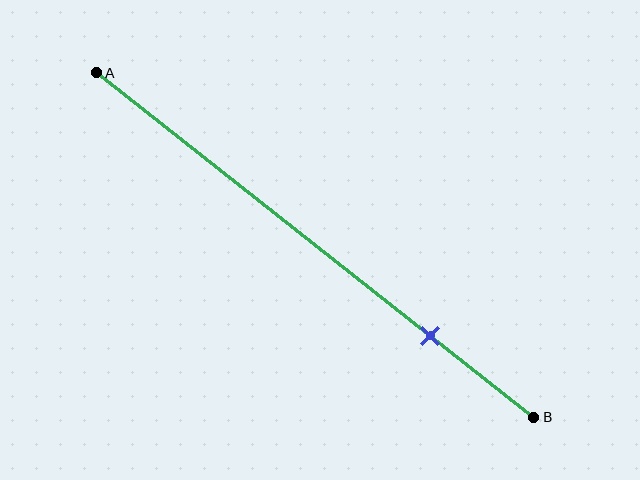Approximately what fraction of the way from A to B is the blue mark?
The blue mark is approximately 75% of the way from A to B.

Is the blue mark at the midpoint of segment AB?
No, the mark is at about 75% from A, not at the 50% midpoint.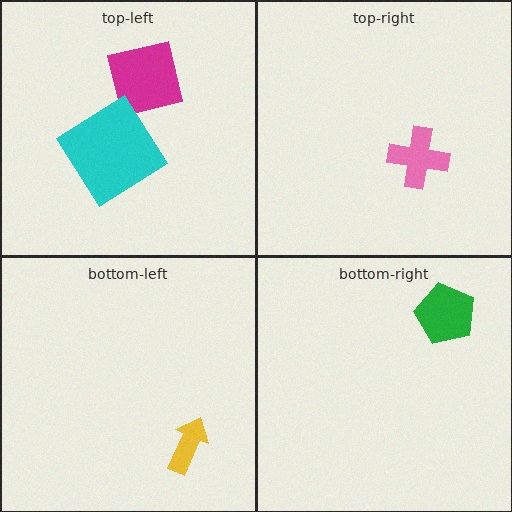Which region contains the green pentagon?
The bottom-right region.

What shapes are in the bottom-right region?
The green pentagon.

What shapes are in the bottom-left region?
The yellow arrow.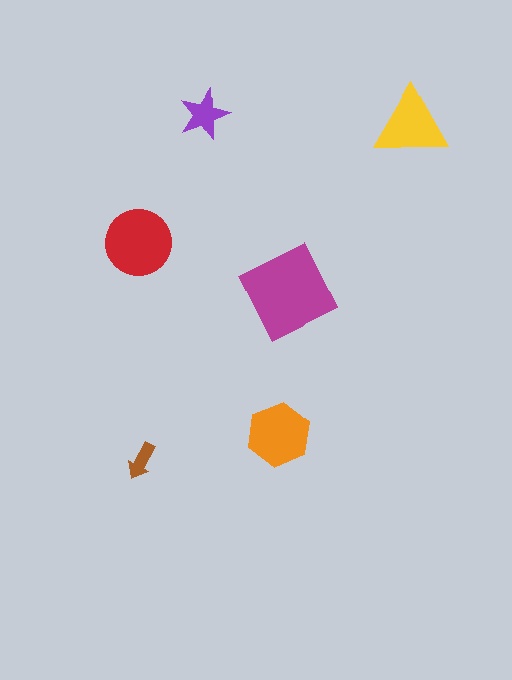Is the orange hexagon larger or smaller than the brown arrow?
Larger.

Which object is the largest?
The magenta diamond.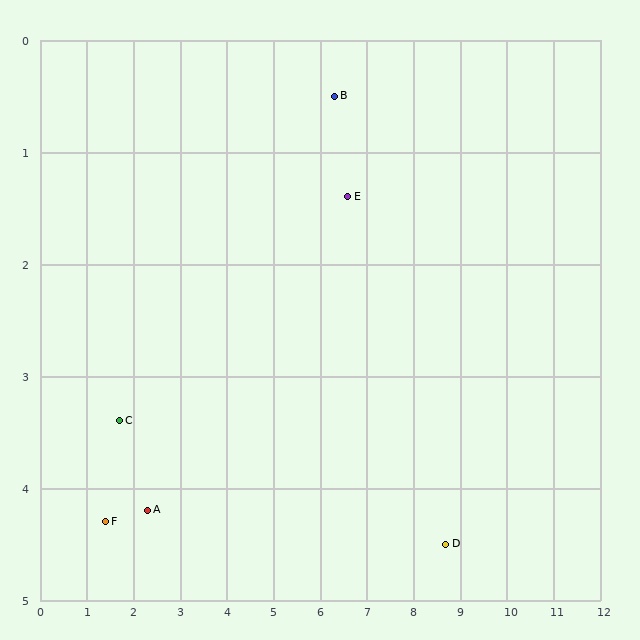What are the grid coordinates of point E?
Point E is at approximately (6.6, 1.4).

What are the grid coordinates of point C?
Point C is at approximately (1.7, 3.4).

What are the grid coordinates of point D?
Point D is at approximately (8.7, 4.5).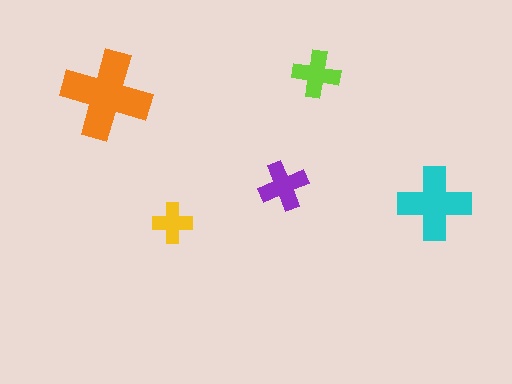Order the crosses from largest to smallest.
the orange one, the cyan one, the purple one, the lime one, the yellow one.